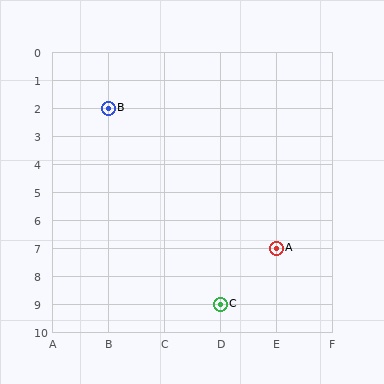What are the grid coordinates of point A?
Point A is at grid coordinates (E, 7).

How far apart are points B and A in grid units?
Points B and A are 3 columns and 5 rows apart (about 5.8 grid units diagonally).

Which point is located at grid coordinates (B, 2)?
Point B is at (B, 2).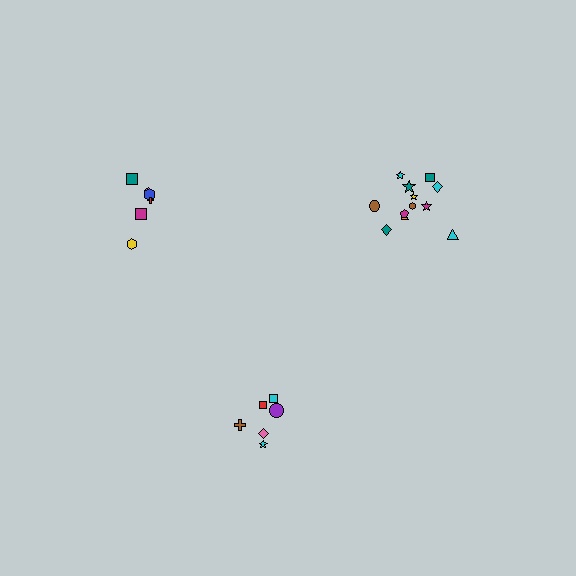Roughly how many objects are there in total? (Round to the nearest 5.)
Roughly 25 objects in total.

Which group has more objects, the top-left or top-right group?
The top-right group.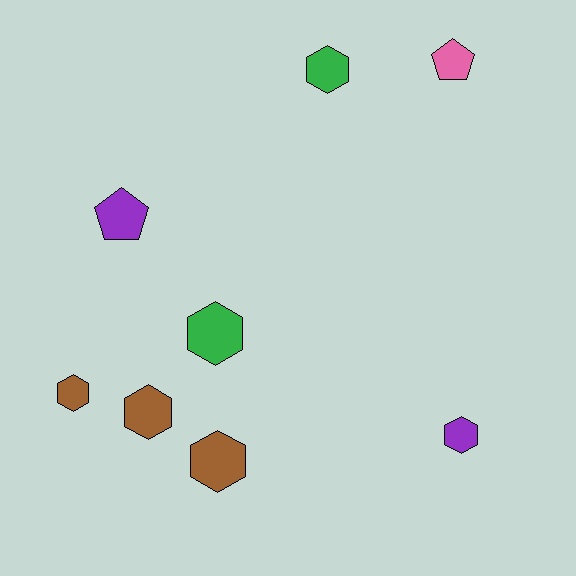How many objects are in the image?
There are 8 objects.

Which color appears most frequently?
Brown, with 3 objects.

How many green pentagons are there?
There are no green pentagons.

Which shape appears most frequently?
Hexagon, with 6 objects.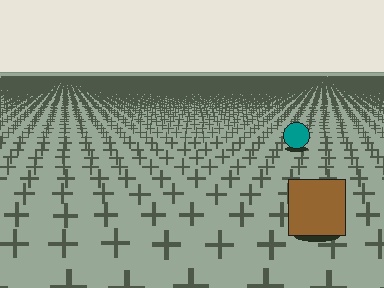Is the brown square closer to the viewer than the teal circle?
Yes. The brown square is closer — you can tell from the texture gradient: the ground texture is coarser near it.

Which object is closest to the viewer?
The brown square is closest. The texture marks near it are larger and more spread out.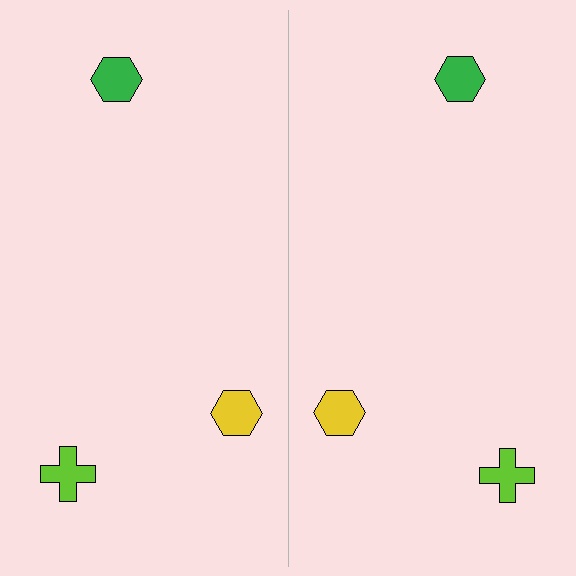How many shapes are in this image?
There are 6 shapes in this image.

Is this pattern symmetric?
Yes, this pattern has bilateral (reflection) symmetry.